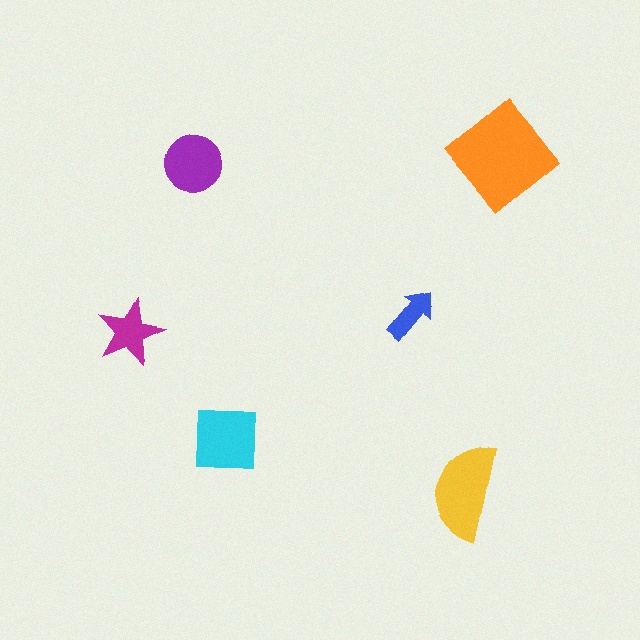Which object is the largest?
The orange diamond.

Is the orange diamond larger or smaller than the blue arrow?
Larger.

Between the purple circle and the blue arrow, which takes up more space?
The purple circle.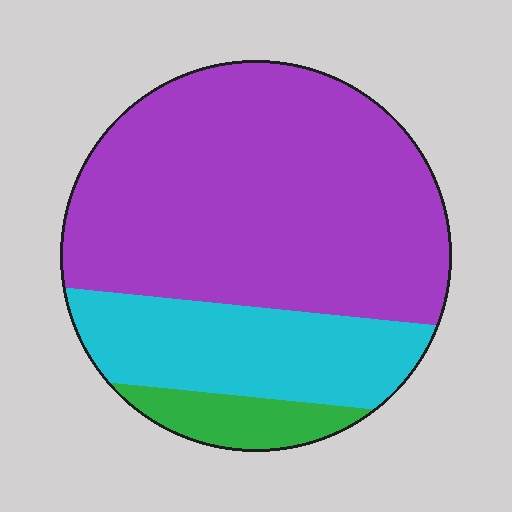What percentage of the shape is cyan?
Cyan covers about 25% of the shape.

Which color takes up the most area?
Purple, at roughly 65%.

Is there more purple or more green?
Purple.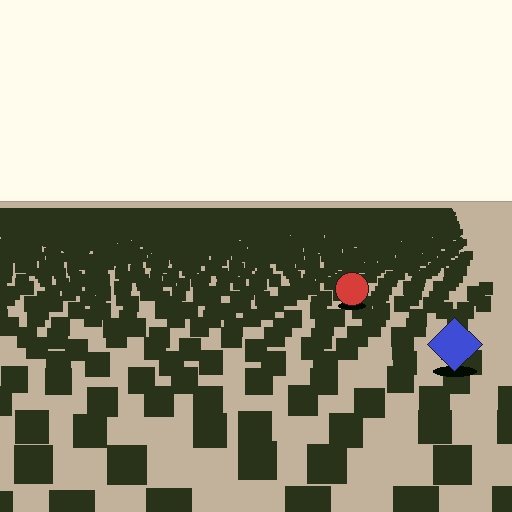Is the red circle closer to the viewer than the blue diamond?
No. The blue diamond is closer — you can tell from the texture gradient: the ground texture is coarser near it.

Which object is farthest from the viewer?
The red circle is farthest from the viewer. It appears smaller and the ground texture around it is denser.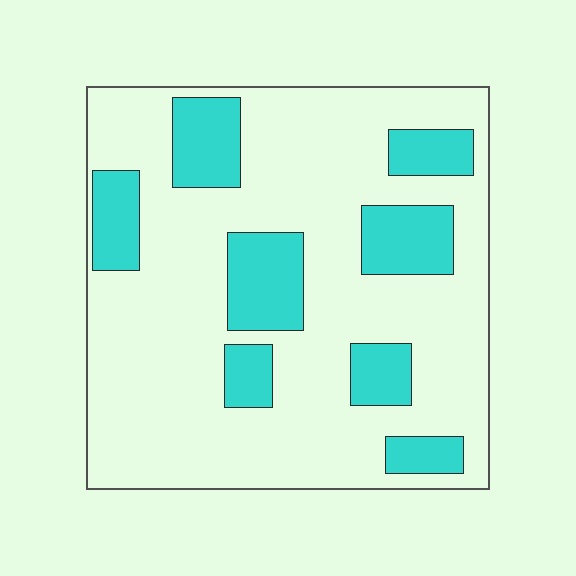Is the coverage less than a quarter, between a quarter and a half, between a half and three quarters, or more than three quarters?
Less than a quarter.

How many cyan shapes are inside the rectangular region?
8.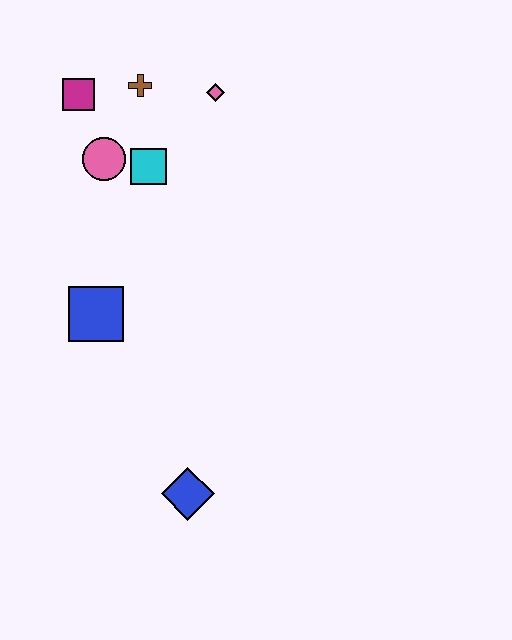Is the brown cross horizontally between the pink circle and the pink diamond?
Yes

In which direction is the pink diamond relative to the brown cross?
The pink diamond is to the right of the brown cross.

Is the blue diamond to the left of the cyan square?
No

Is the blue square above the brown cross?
No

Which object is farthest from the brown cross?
The blue diamond is farthest from the brown cross.